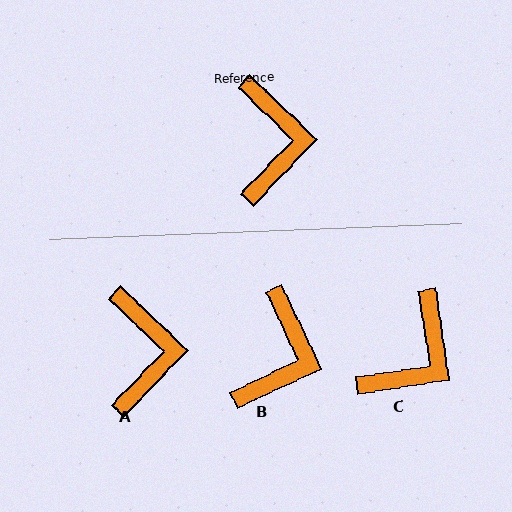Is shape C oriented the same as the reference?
No, it is off by about 38 degrees.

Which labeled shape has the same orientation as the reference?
A.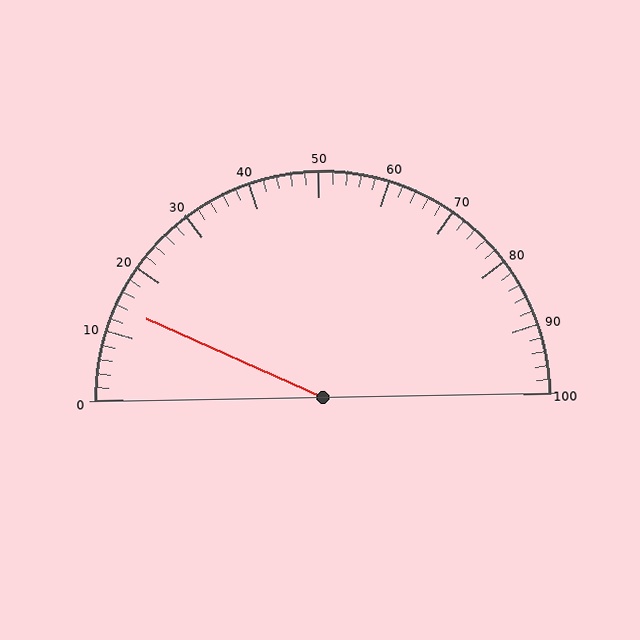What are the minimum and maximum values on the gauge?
The gauge ranges from 0 to 100.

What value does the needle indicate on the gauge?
The needle indicates approximately 14.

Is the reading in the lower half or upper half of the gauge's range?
The reading is in the lower half of the range (0 to 100).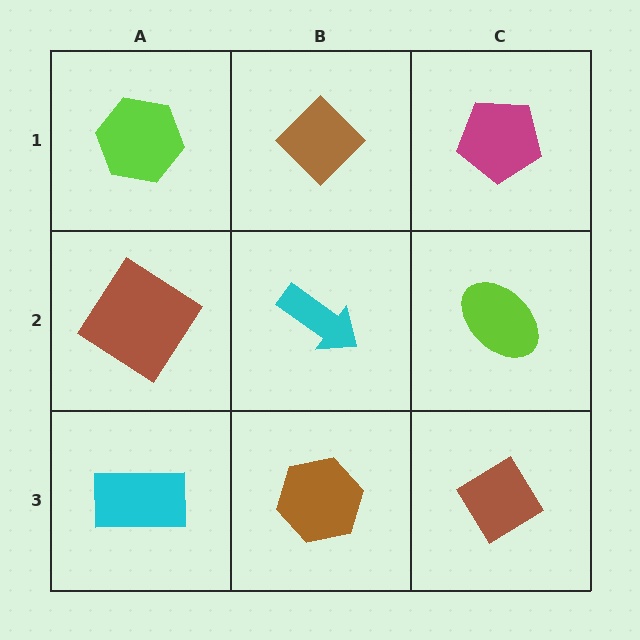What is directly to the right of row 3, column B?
A brown diamond.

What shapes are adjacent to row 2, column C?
A magenta pentagon (row 1, column C), a brown diamond (row 3, column C), a cyan arrow (row 2, column B).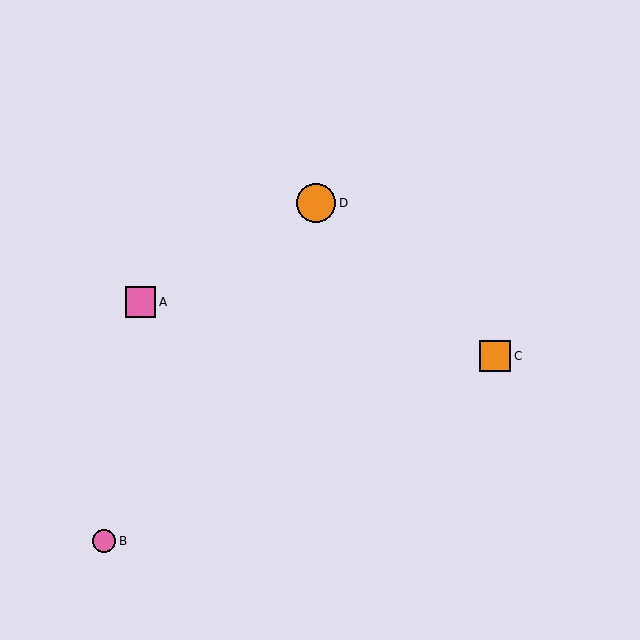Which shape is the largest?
The orange circle (labeled D) is the largest.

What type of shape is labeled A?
Shape A is a pink square.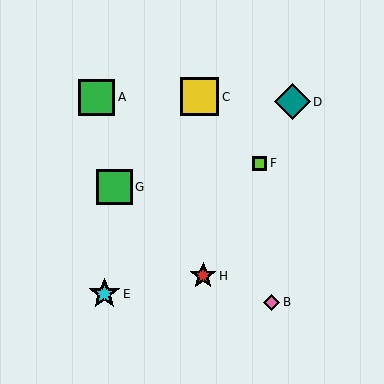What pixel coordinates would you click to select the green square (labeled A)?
Click at (97, 97) to select the green square A.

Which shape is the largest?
The yellow square (labeled C) is the largest.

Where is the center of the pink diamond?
The center of the pink diamond is at (271, 302).